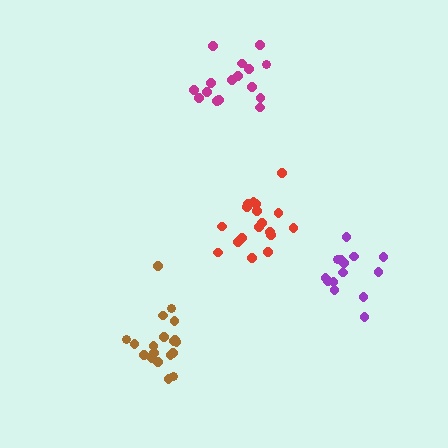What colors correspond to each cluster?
The clusters are colored: brown, red, purple, magenta.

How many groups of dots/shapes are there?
There are 4 groups.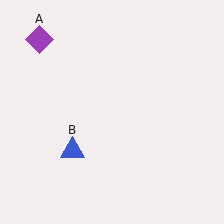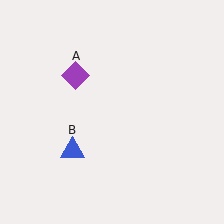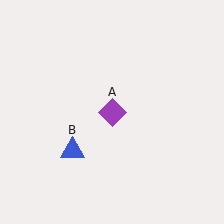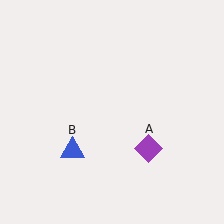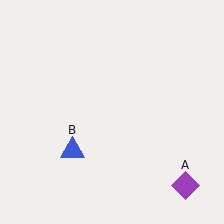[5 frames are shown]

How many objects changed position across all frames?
1 object changed position: purple diamond (object A).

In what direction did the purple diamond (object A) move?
The purple diamond (object A) moved down and to the right.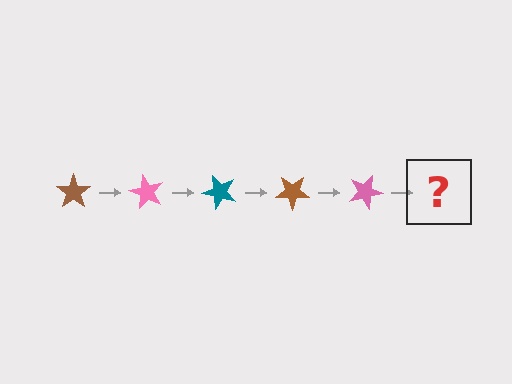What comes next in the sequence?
The next element should be a teal star, rotated 300 degrees from the start.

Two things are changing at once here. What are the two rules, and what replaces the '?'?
The two rules are that it rotates 60 degrees each step and the color cycles through brown, pink, and teal. The '?' should be a teal star, rotated 300 degrees from the start.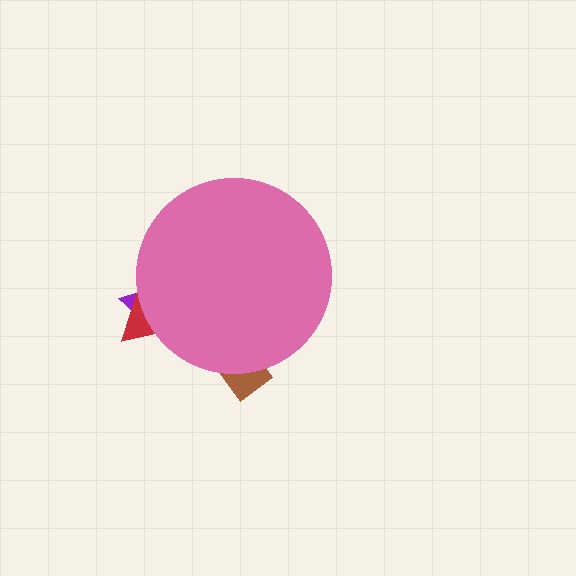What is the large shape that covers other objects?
A pink circle.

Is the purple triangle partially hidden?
Yes, the purple triangle is partially hidden behind the pink circle.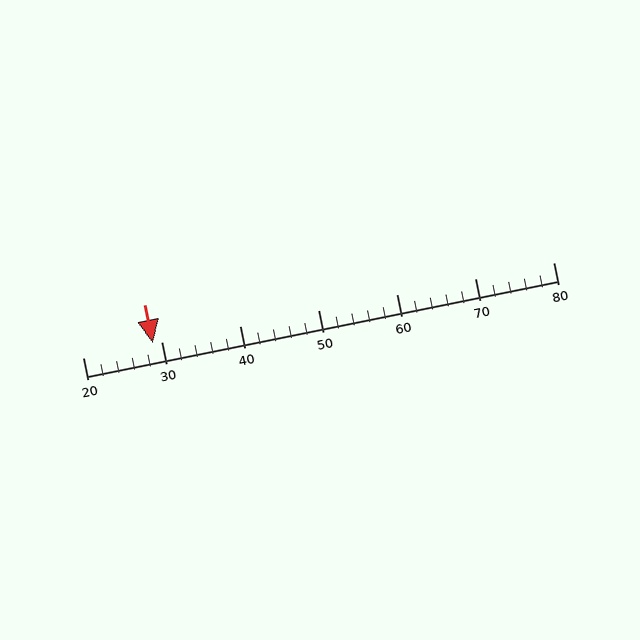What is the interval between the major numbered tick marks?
The major tick marks are spaced 10 units apart.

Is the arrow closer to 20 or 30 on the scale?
The arrow is closer to 30.